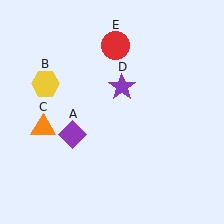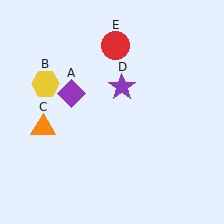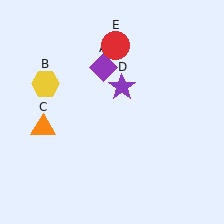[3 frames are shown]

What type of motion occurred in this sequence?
The purple diamond (object A) rotated clockwise around the center of the scene.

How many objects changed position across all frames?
1 object changed position: purple diamond (object A).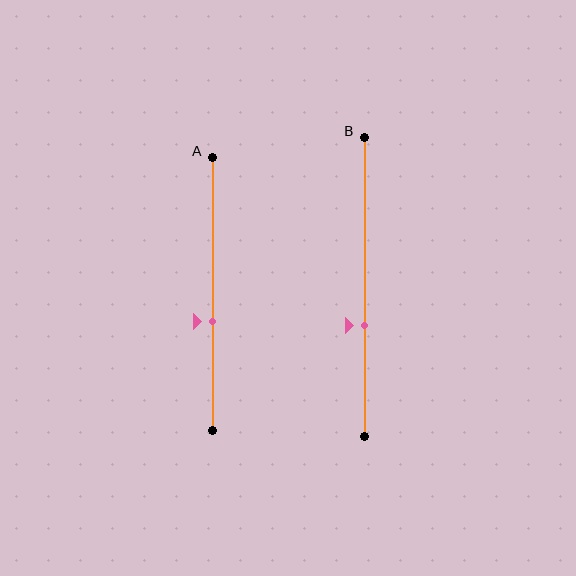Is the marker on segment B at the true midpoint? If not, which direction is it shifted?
No, the marker on segment B is shifted downward by about 13% of the segment length.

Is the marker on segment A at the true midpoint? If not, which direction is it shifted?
No, the marker on segment A is shifted downward by about 10% of the segment length.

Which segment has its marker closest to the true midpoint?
Segment A has its marker closest to the true midpoint.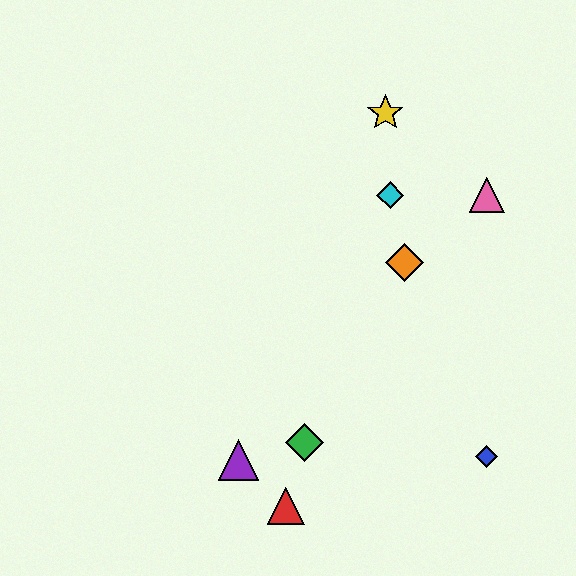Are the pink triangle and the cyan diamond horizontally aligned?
Yes, both are at y≈195.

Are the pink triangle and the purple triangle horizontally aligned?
No, the pink triangle is at y≈195 and the purple triangle is at y≈460.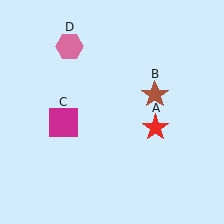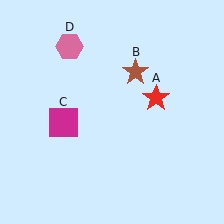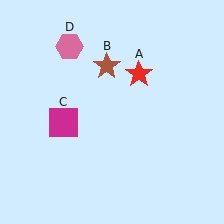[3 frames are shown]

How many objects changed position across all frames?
2 objects changed position: red star (object A), brown star (object B).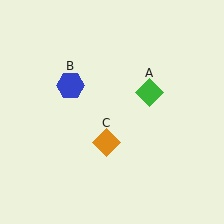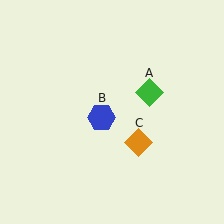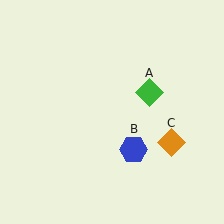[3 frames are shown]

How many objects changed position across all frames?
2 objects changed position: blue hexagon (object B), orange diamond (object C).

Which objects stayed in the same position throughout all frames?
Green diamond (object A) remained stationary.